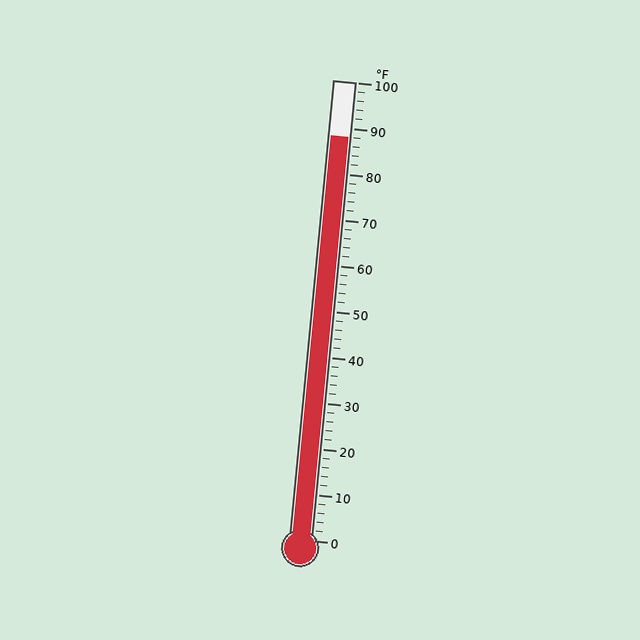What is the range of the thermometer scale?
The thermometer scale ranges from 0°F to 100°F.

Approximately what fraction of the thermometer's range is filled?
The thermometer is filled to approximately 90% of its range.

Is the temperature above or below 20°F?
The temperature is above 20°F.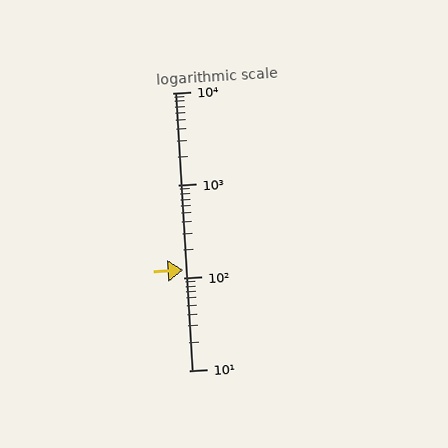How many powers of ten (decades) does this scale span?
The scale spans 3 decades, from 10 to 10000.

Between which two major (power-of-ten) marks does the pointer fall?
The pointer is between 100 and 1000.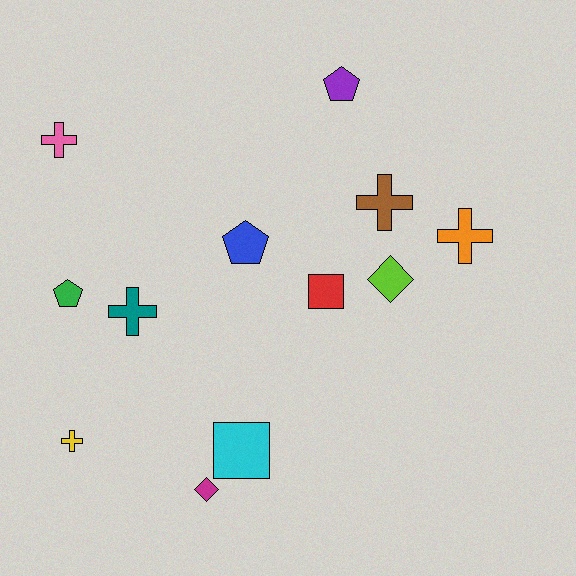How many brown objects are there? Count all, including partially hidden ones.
There is 1 brown object.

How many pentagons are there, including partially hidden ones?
There are 3 pentagons.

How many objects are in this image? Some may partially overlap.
There are 12 objects.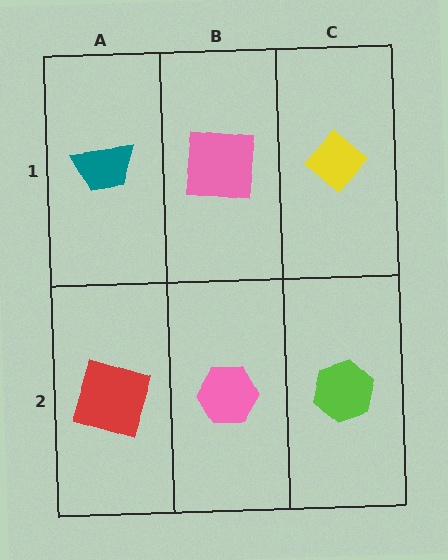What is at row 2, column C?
A lime hexagon.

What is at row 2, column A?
A red square.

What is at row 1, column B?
A pink square.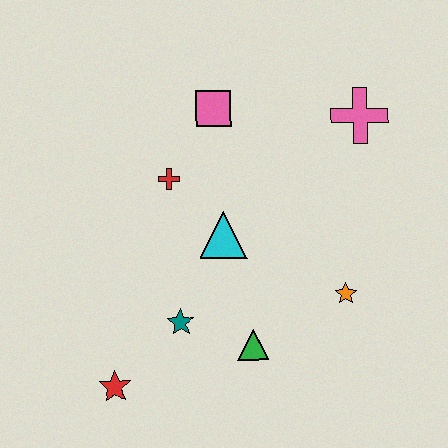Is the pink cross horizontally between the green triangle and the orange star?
No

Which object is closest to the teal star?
The green triangle is closest to the teal star.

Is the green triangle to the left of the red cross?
No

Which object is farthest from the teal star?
The pink cross is farthest from the teal star.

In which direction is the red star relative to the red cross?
The red star is below the red cross.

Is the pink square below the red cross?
No